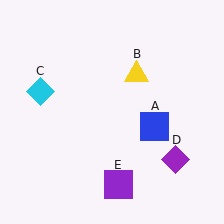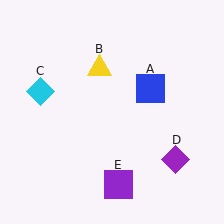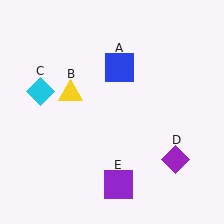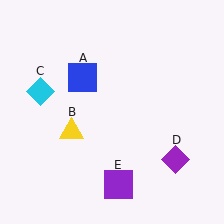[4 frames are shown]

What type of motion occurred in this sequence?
The blue square (object A), yellow triangle (object B) rotated counterclockwise around the center of the scene.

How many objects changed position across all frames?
2 objects changed position: blue square (object A), yellow triangle (object B).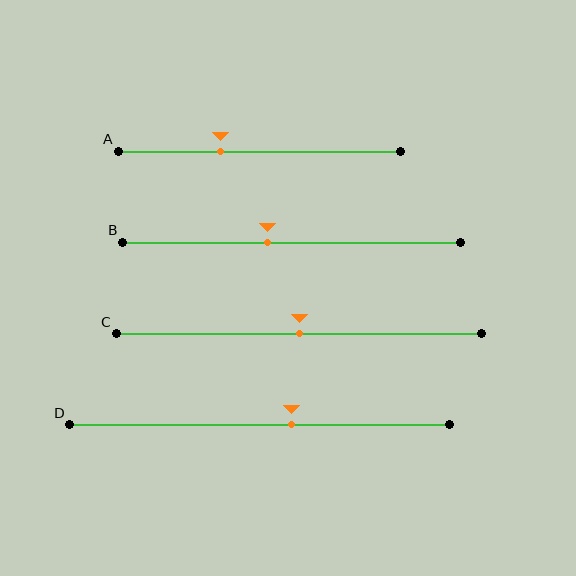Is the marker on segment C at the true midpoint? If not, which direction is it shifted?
Yes, the marker on segment C is at the true midpoint.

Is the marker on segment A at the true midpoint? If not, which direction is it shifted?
No, the marker on segment A is shifted to the left by about 14% of the segment length.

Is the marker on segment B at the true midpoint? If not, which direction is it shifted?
No, the marker on segment B is shifted to the left by about 7% of the segment length.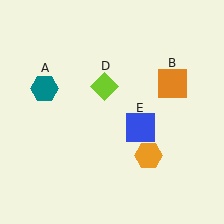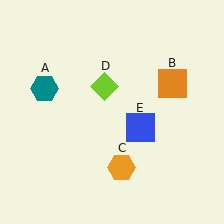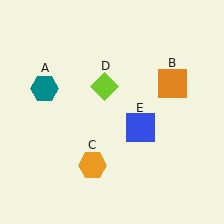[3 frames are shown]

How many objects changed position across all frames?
1 object changed position: orange hexagon (object C).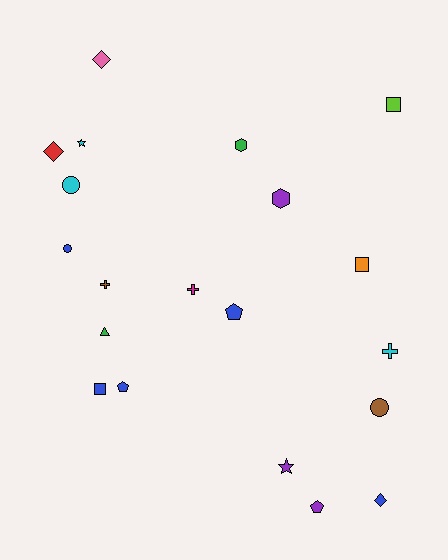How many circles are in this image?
There are 3 circles.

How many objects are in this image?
There are 20 objects.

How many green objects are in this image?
There are 2 green objects.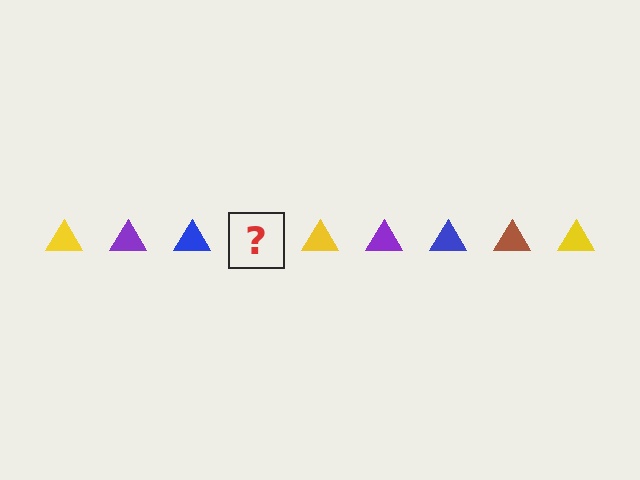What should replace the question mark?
The question mark should be replaced with a brown triangle.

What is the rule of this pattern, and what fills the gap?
The rule is that the pattern cycles through yellow, purple, blue, brown triangles. The gap should be filled with a brown triangle.